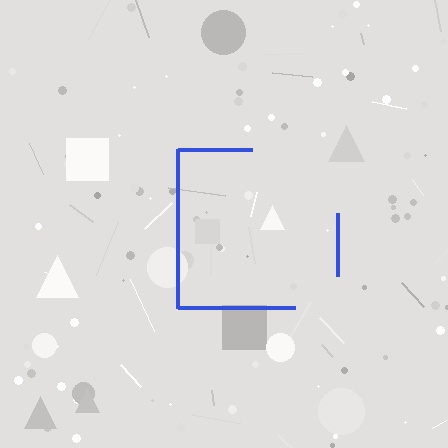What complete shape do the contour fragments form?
The contour fragments form a square.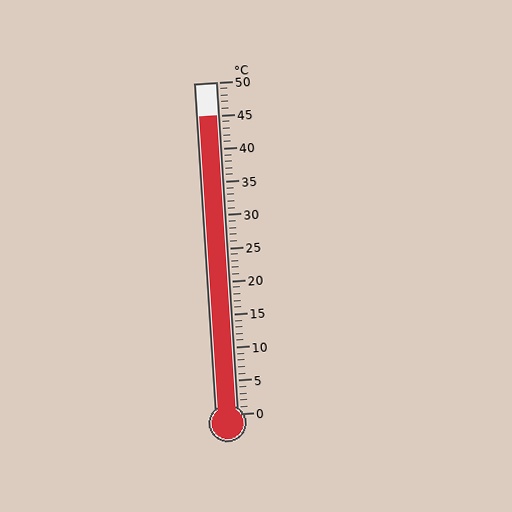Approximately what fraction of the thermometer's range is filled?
The thermometer is filled to approximately 90% of its range.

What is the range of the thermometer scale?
The thermometer scale ranges from 0°C to 50°C.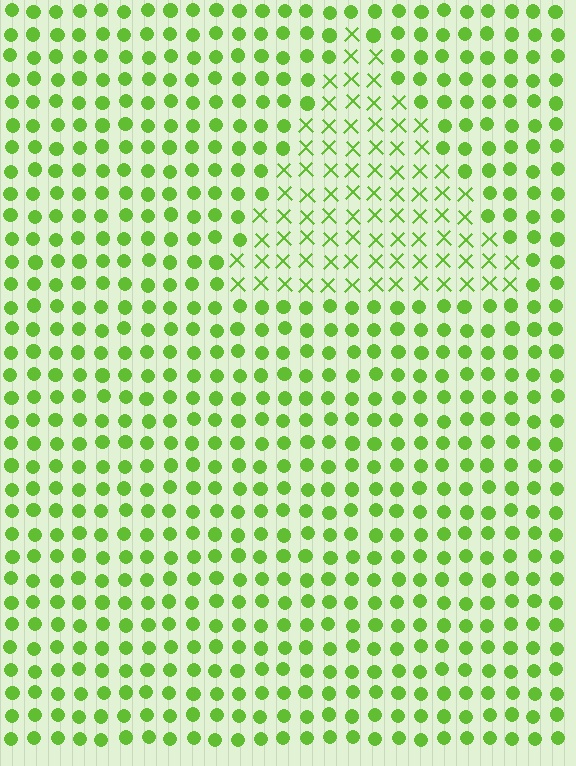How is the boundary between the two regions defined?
The boundary is defined by a change in element shape: X marks inside vs. circles outside. All elements share the same color and spacing.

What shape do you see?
I see a triangle.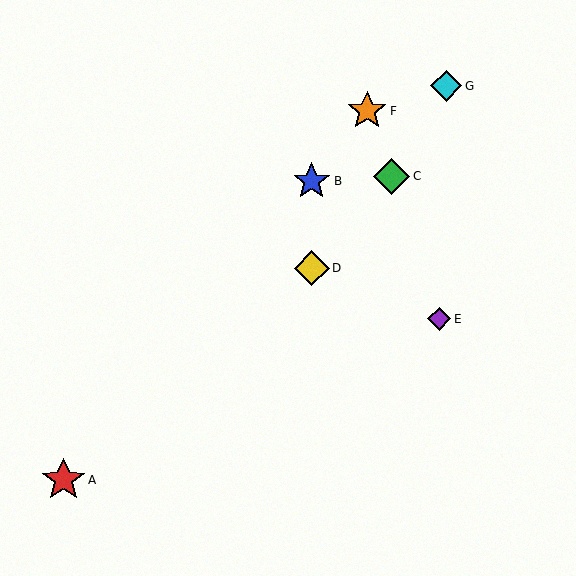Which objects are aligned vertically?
Objects B, D are aligned vertically.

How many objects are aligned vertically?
2 objects (B, D) are aligned vertically.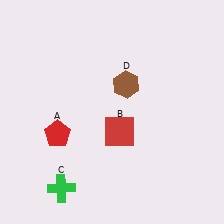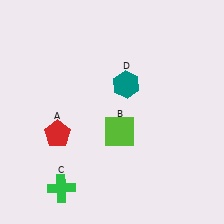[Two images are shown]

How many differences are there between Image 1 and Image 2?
There are 2 differences between the two images.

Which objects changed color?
B changed from red to lime. D changed from brown to teal.